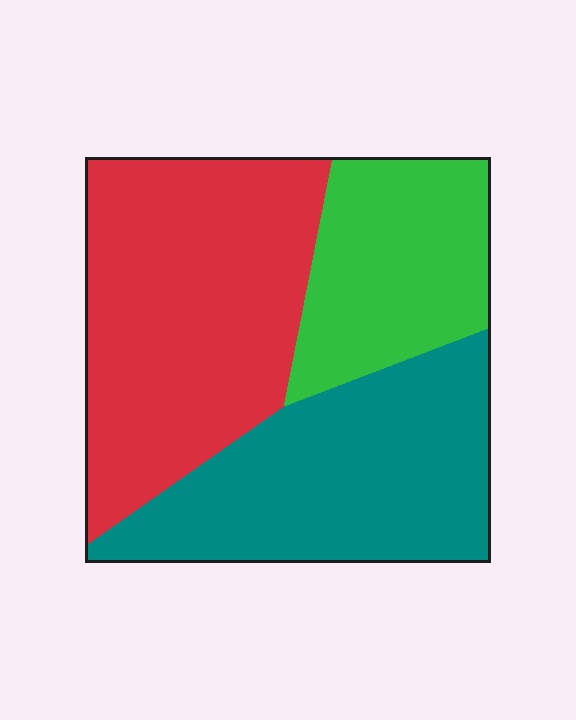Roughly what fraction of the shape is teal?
Teal takes up about one third (1/3) of the shape.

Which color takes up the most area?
Red, at roughly 40%.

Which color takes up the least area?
Green, at roughly 25%.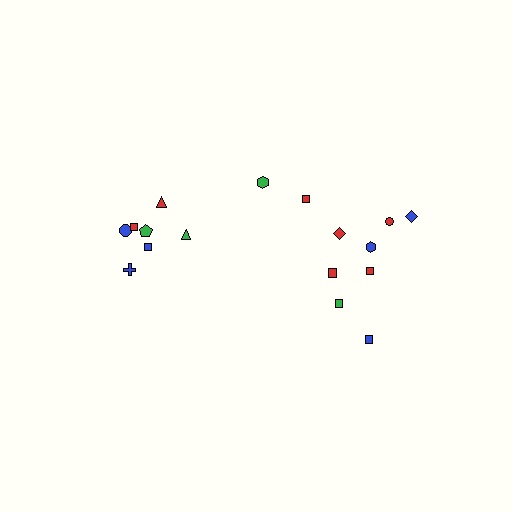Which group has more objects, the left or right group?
The right group.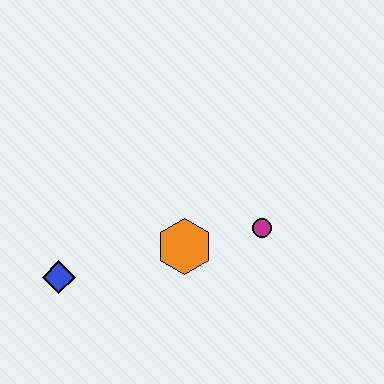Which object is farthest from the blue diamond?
The magenta circle is farthest from the blue diamond.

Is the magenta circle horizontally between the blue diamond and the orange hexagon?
No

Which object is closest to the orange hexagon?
The magenta circle is closest to the orange hexagon.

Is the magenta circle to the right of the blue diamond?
Yes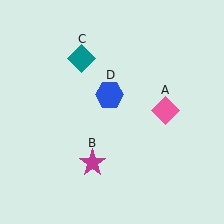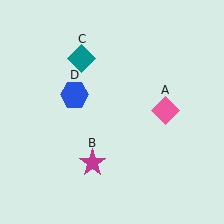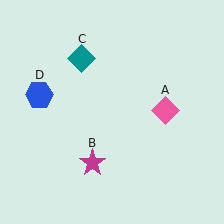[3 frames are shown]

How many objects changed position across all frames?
1 object changed position: blue hexagon (object D).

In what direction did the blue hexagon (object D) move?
The blue hexagon (object D) moved left.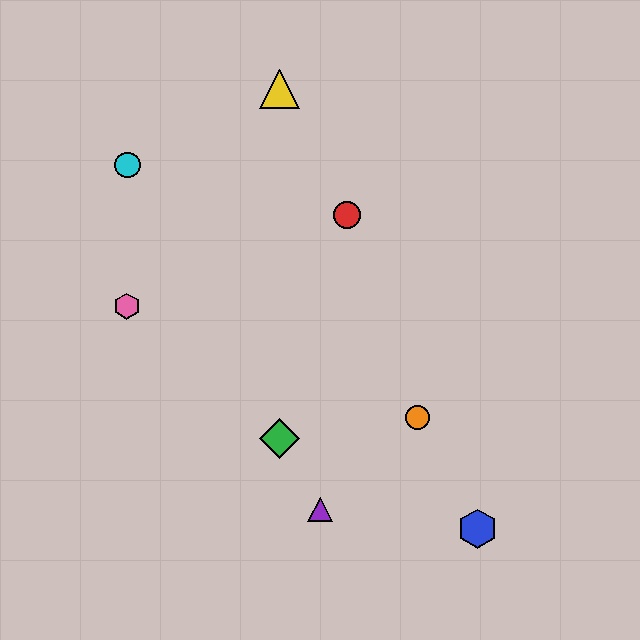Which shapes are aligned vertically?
The green diamond, the yellow triangle are aligned vertically.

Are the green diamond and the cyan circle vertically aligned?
No, the green diamond is at x≈279 and the cyan circle is at x≈128.